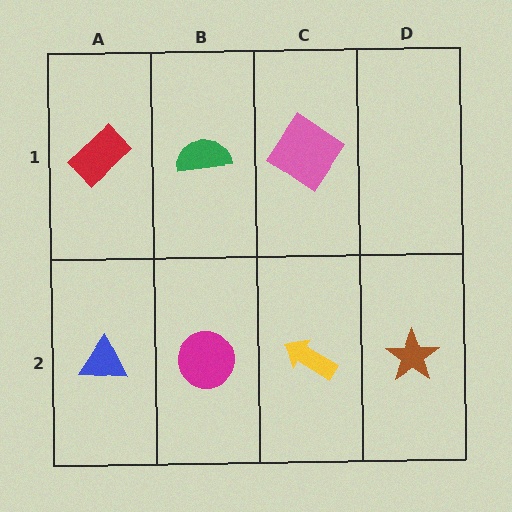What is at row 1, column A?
A red rectangle.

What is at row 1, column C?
A pink diamond.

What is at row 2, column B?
A magenta circle.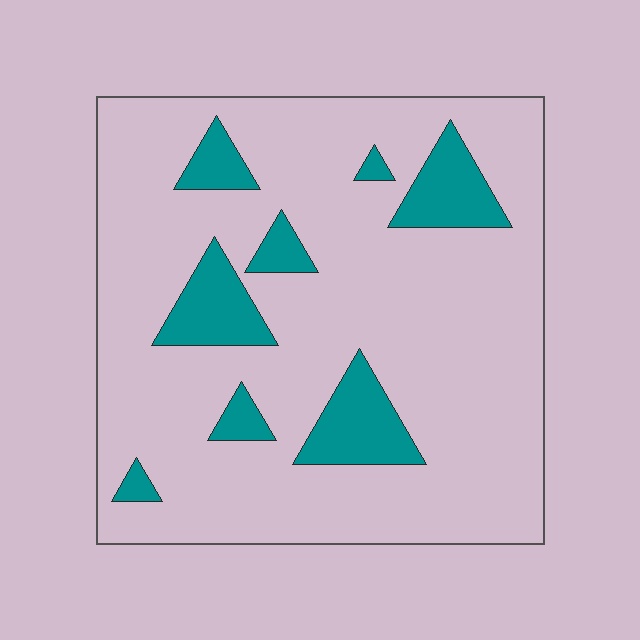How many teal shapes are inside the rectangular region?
8.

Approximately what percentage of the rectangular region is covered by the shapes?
Approximately 15%.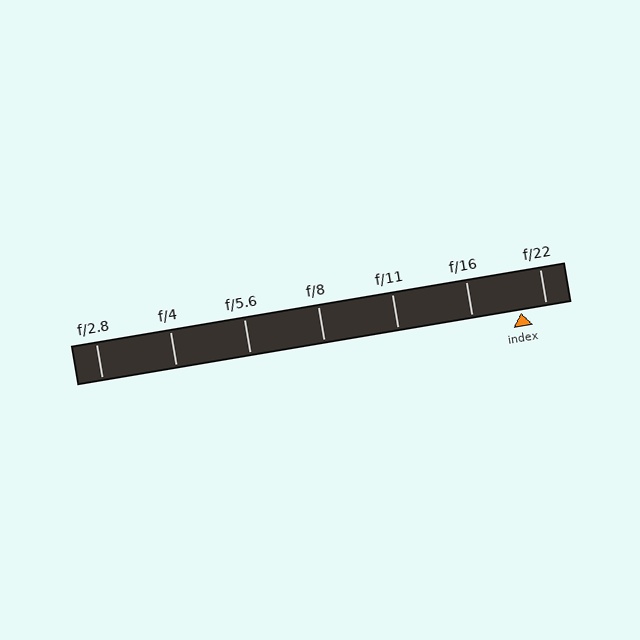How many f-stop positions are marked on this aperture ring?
There are 7 f-stop positions marked.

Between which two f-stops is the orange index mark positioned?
The index mark is between f/16 and f/22.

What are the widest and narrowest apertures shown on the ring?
The widest aperture shown is f/2.8 and the narrowest is f/22.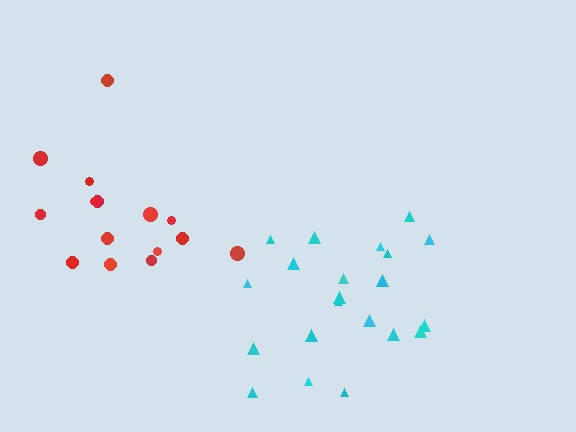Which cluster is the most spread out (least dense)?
Red.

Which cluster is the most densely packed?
Cyan.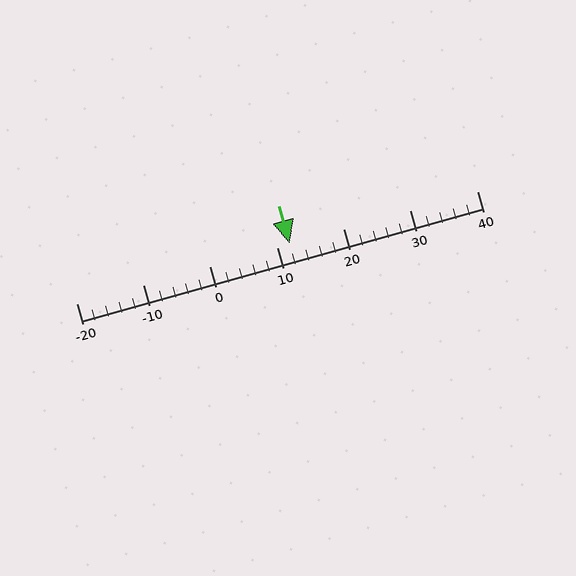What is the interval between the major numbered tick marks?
The major tick marks are spaced 10 units apart.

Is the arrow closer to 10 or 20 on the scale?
The arrow is closer to 10.